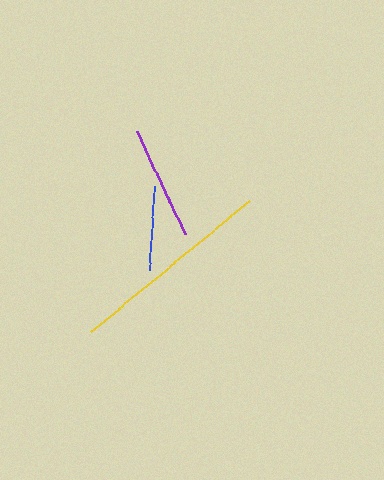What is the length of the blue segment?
The blue segment is approximately 83 pixels long.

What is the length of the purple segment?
The purple segment is approximately 113 pixels long.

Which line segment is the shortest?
The blue line is the shortest at approximately 83 pixels.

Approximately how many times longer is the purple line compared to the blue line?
The purple line is approximately 1.4 times the length of the blue line.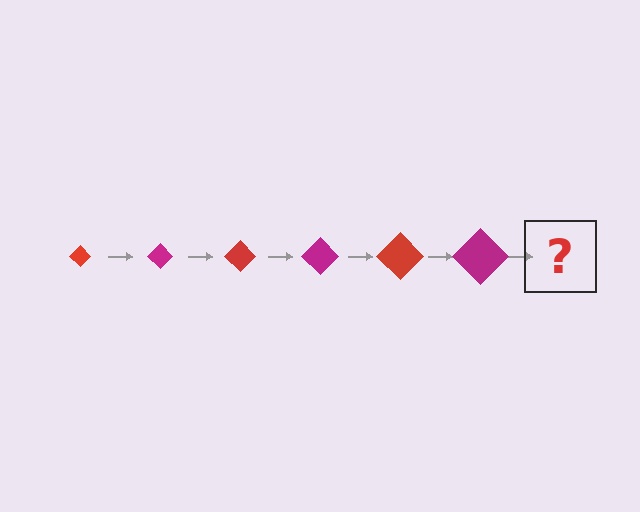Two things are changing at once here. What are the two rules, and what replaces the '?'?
The two rules are that the diamond grows larger each step and the color cycles through red and magenta. The '?' should be a red diamond, larger than the previous one.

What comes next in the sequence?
The next element should be a red diamond, larger than the previous one.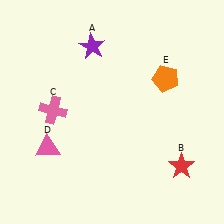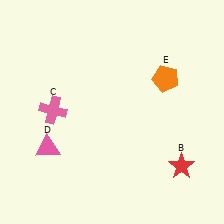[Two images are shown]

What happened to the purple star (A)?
The purple star (A) was removed in Image 2. It was in the top-left area of Image 1.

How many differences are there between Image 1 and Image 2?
There is 1 difference between the two images.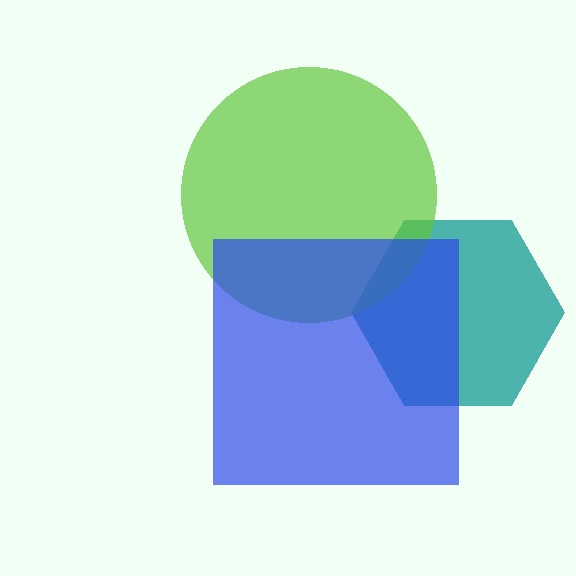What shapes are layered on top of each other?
The layered shapes are: a teal hexagon, a lime circle, a blue square.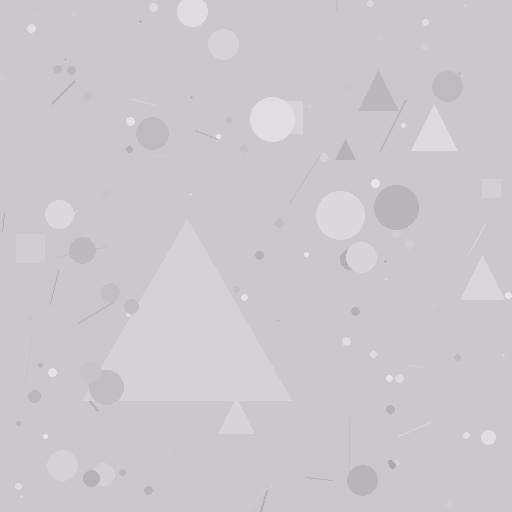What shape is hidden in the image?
A triangle is hidden in the image.